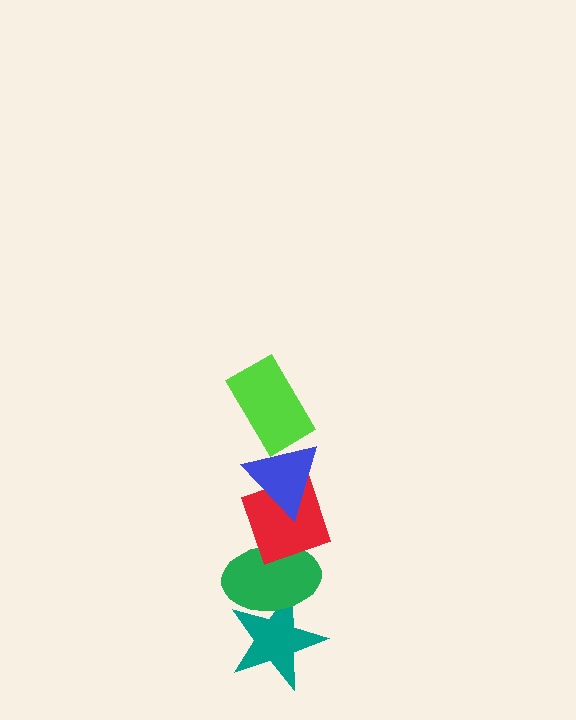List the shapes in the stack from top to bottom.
From top to bottom: the lime rectangle, the blue triangle, the red diamond, the green ellipse, the teal star.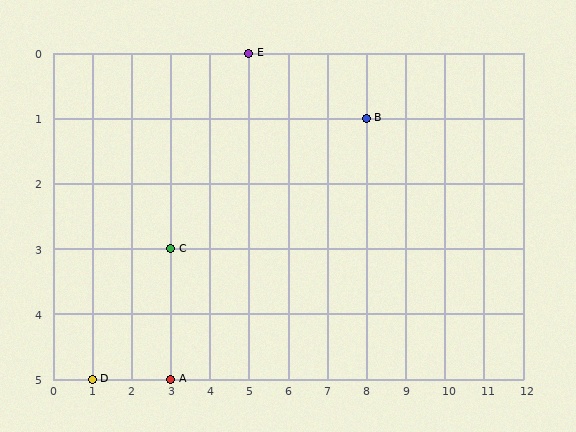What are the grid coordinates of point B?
Point B is at grid coordinates (8, 1).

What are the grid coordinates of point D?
Point D is at grid coordinates (1, 5).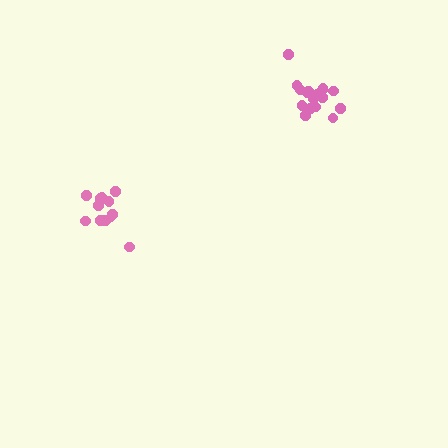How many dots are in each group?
Group 1: 12 dots, Group 2: 18 dots (30 total).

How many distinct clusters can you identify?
There are 2 distinct clusters.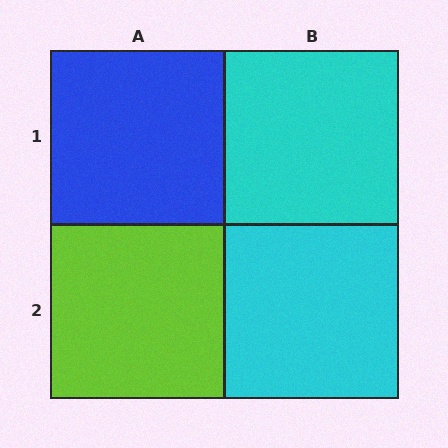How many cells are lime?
1 cell is lime.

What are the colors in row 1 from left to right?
Blue, cyan.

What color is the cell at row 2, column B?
Cyan.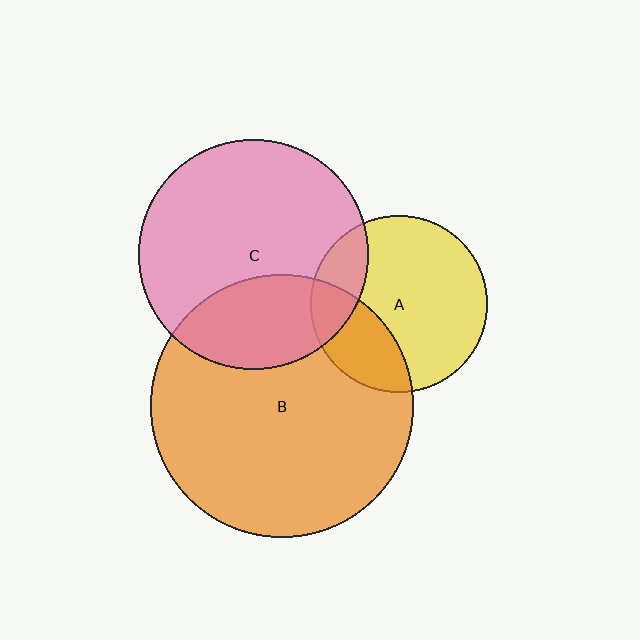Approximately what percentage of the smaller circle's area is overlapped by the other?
Approximately 25%.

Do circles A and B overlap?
Yes.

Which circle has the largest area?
Circle B (orange).